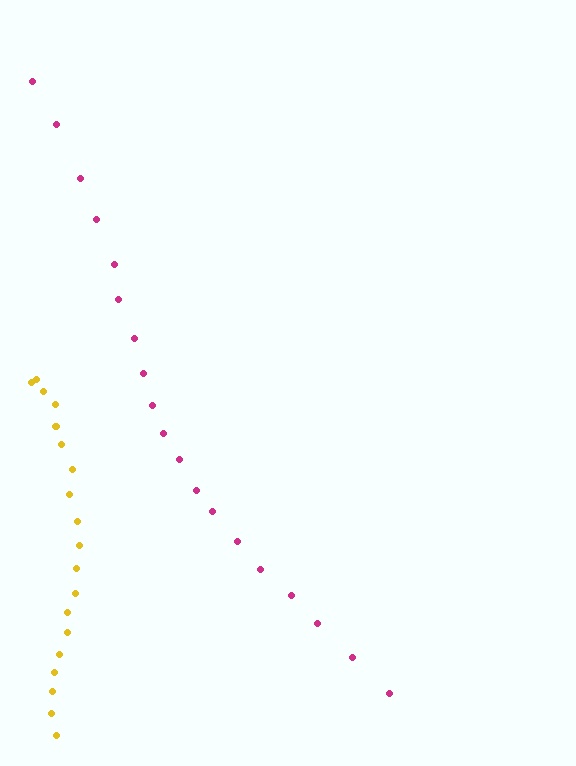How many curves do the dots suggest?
There are 2 distinct paths.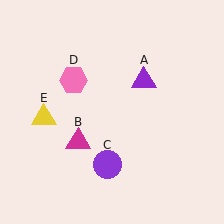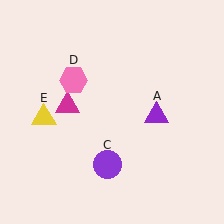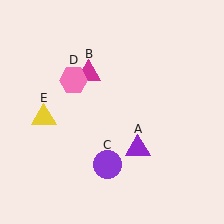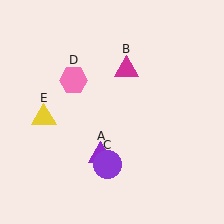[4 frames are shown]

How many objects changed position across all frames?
2 objects changed position: purple triangle (object A), magenta triangle (object B).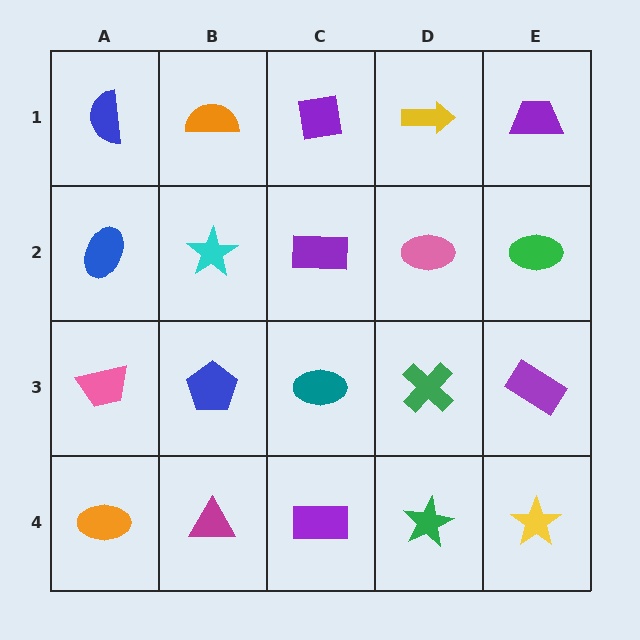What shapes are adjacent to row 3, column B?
A cyan star (row 2, column B), a magenta triangle (row 4, column B), a pink trapezoid (row 3, column A), a teal ellipse (row 3, column C).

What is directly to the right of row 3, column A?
A blue pentagon.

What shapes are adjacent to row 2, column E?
A purple trapezoid (row 1, column E), a purple rectangle (row 3, column E), a pink ellipse (row 2, column D).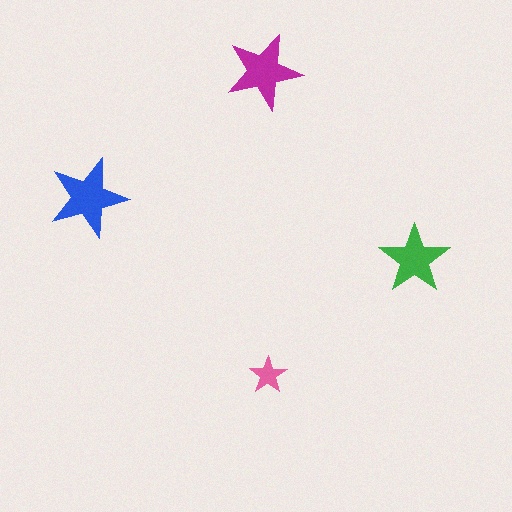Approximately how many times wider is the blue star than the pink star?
About 2 times wider.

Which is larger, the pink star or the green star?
The green one.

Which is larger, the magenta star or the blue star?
The blue one.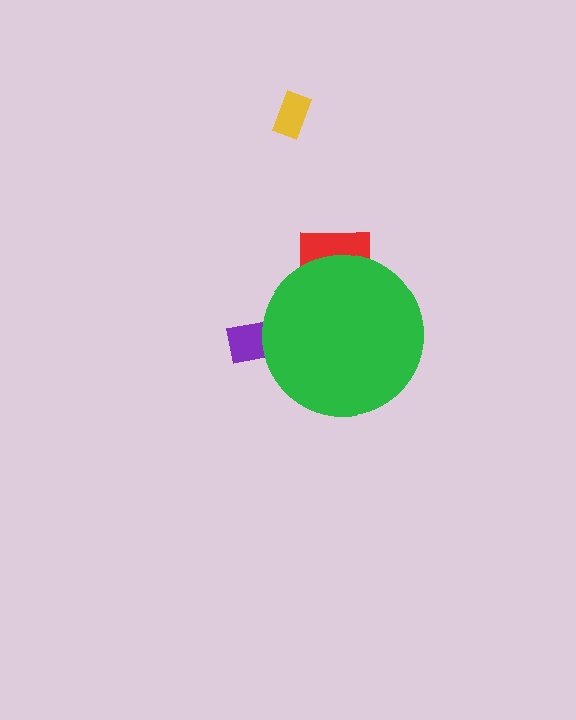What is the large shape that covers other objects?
A green circle.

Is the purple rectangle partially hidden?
Yes, the purple rectangle is partially hidden behind the green circle.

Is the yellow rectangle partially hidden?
No, the yellow rectangle is fully visible.